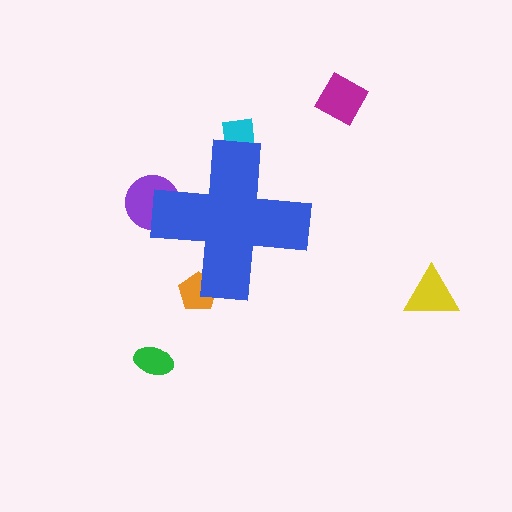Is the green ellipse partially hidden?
No, the green ellipse is fully visible.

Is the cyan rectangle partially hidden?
Yes, the cyan rectangle is partially hidden behind the blue cross.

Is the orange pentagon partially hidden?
Yes, the orange pentagon is partially hidden behind the blue cross.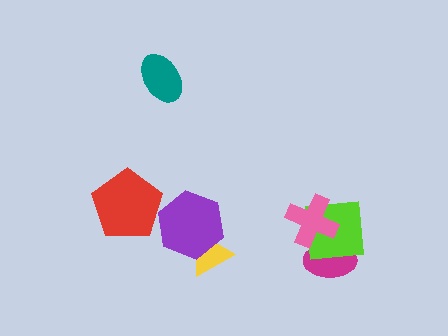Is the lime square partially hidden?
Yes, it is partially covered by another shape.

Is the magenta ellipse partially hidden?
Yes, it is partially covered by another shape.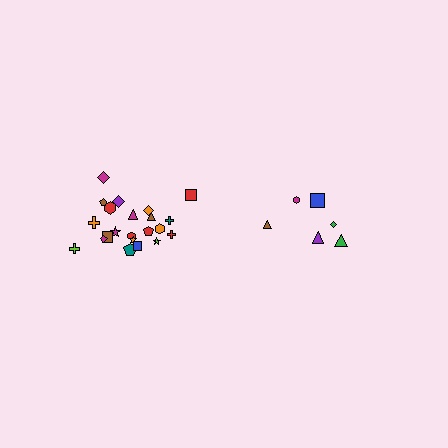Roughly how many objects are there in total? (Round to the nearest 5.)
Roughly 30 objects in total.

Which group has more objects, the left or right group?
The left group.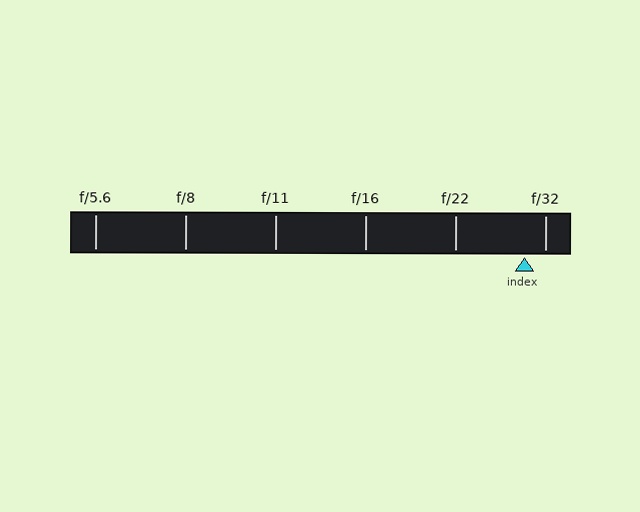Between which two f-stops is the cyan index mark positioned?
The index mark is between f/22 and f/32.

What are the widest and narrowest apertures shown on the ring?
The widest aperture shown is f/5.6 and the narrowest is f/32.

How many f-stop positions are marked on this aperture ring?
There are 6 f-stop positions marked.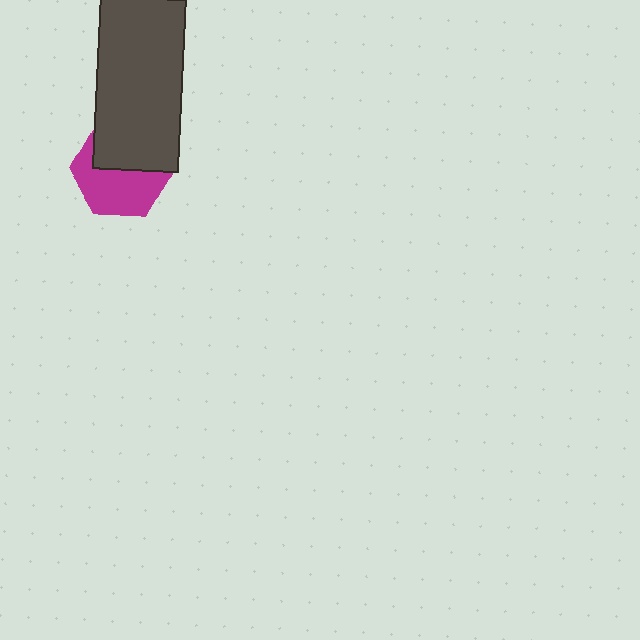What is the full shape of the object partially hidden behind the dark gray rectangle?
The partially hidden object is a magenta hexagon.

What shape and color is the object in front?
The object in front is a dark gray rectangle.